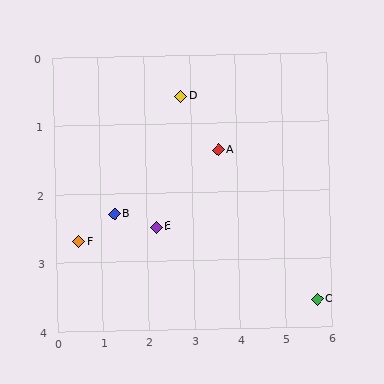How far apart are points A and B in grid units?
Points A and B are about 2.5 grid units apart.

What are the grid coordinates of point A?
Point A is at approximately (3.6, 1.4).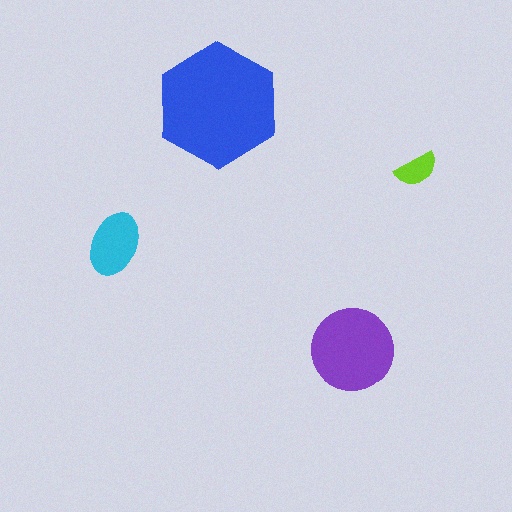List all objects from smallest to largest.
The lime semicircle, the cyan ellipse, the purple circle, the blue hexagon.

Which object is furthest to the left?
The cyan ellipse is leftmost.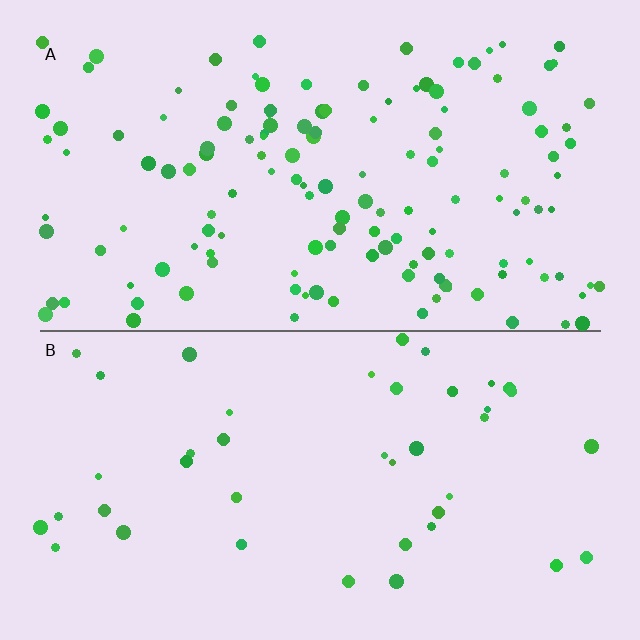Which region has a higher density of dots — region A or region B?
A (the top).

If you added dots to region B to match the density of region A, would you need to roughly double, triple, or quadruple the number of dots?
Approximately triple.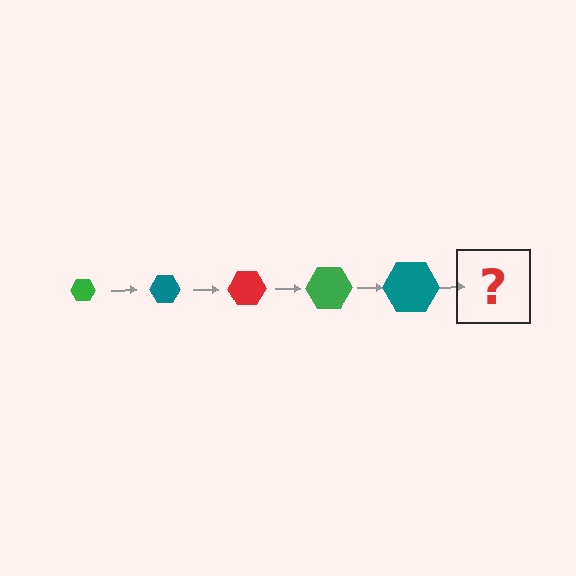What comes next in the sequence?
The next element should be a red hexagon, larger than the previous one.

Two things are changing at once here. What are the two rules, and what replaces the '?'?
The two rules are that the hexagon grows larger each step and the color cycles through green, teal, and red. The '?' should be a red hexagon, larger than the previous one.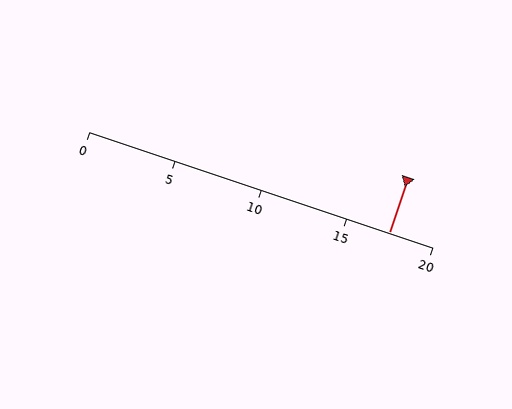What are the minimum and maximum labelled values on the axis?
The axis runs from 0 to 20.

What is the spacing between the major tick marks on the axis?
The major ticks are spaced 5 apart.